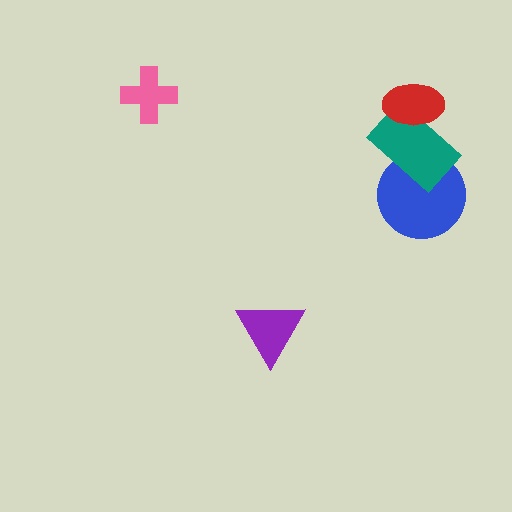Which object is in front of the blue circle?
The teal rectangle is in front of the blue circle.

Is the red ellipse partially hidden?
No, no other shape covers it.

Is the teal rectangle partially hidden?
Yes, it is partially covered by another shape.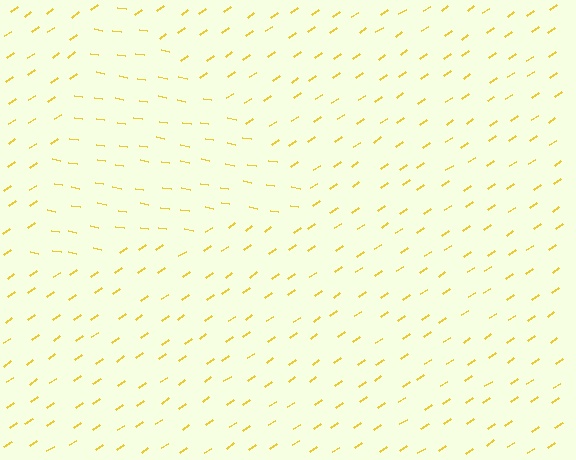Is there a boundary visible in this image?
Yes, there is a texture boundary formed by a change in line orientation.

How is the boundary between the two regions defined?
The boundary is defined purely by a change in line orientation (approximately 45 degrees difference). All lines are the same color and thickness.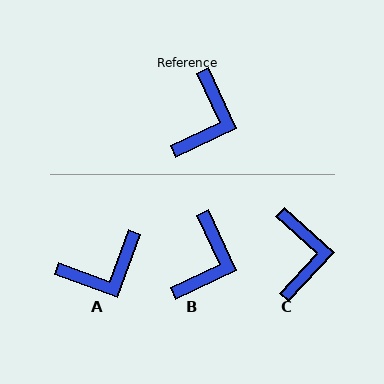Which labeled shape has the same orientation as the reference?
B.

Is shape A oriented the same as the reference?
No, it is off by about 45 degrees.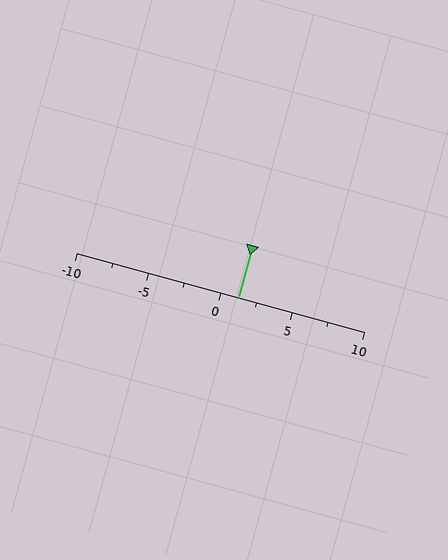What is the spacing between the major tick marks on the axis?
The major ticks are spaced 5 apart.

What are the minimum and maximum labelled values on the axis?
The axis runs from -10 to 10.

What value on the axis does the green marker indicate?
The marker indicates approximately 1.2.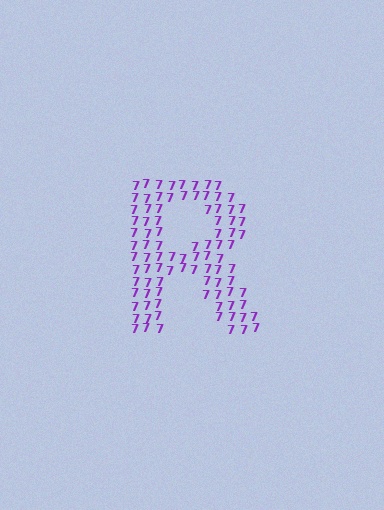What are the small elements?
The small elements are digit 7's.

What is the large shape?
The large shape is the letter R.